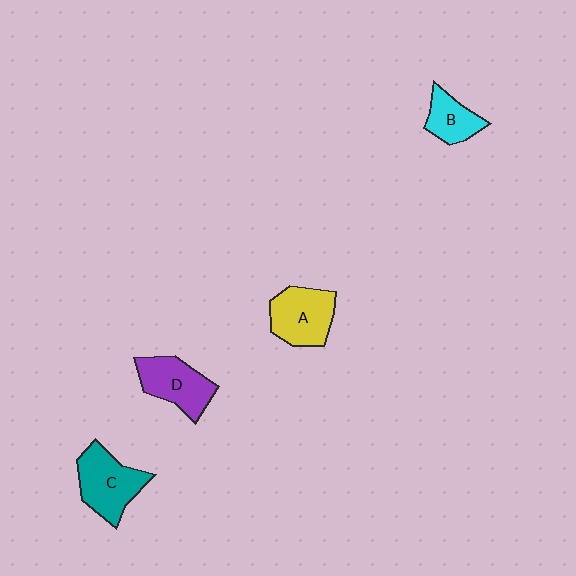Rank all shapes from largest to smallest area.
From largest to smallest: C (teal), A (yellow), D (purple), B (cyan).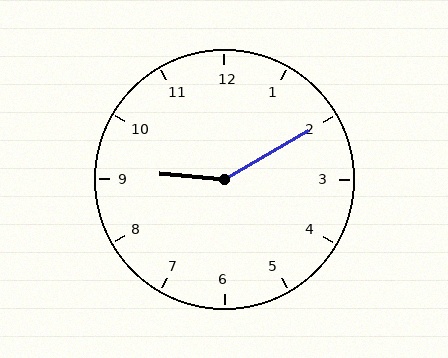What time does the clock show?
9:10.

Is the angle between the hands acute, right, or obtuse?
It is obtuse.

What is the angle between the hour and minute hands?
Approximately 145 degrees.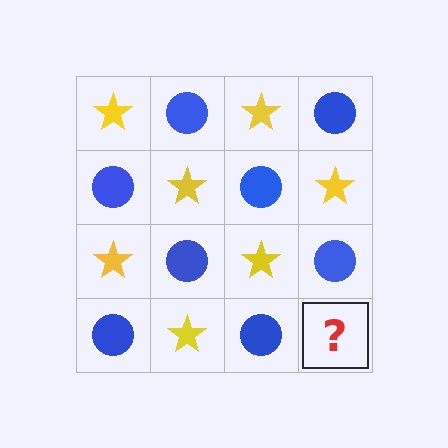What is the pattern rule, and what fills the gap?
The rule is that it alternates yellow star and blue circle in a checkerboard pattern. The gap should be filled with a yellow star.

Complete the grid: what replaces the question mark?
The question mark should be replaced with a yellow star.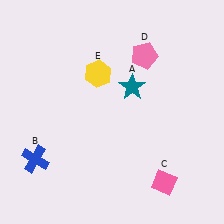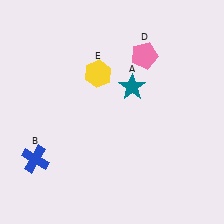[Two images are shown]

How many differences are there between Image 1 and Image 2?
There is 1 difference between the two images.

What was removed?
The pink diamond (C) was removed in Image 2.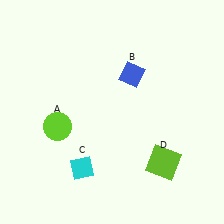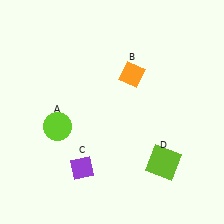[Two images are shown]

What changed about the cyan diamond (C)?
In Image 1, C is cyan. In Image 2, it changed to purple.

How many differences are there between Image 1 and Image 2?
There are 2 differences between the two images.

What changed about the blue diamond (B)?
In Image 1, B is blue. In Image 2, it changed to orange.